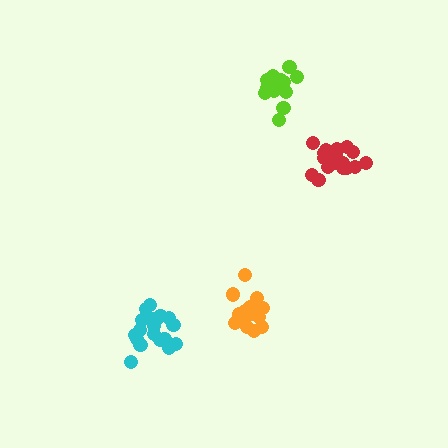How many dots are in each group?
Group 1: 15 dots, Group 2: 17 dots, Group 3: 19 dots, Group 4: 20 dots (71 total).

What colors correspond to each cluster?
The clusters are colored: lime, orange, red, cyan.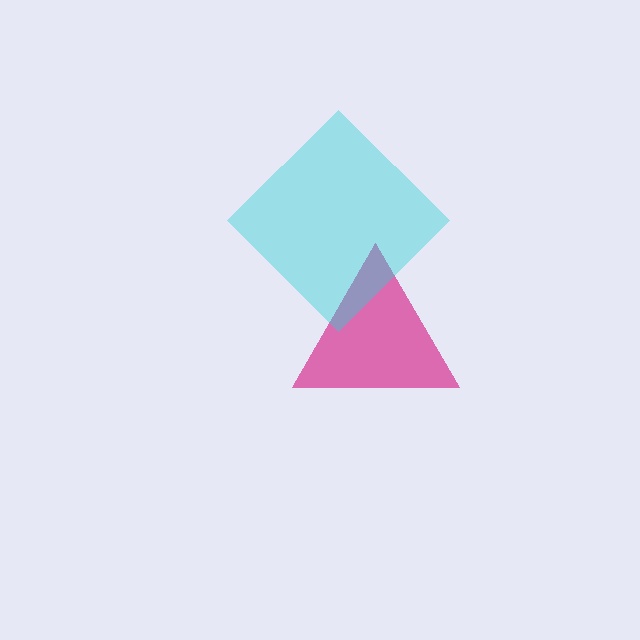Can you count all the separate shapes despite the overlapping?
Yes, there are 2 separate shapes.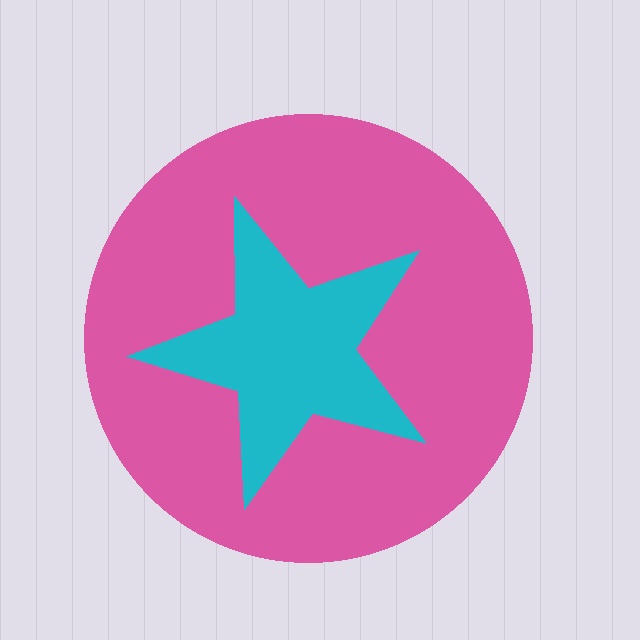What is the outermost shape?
The pink circle.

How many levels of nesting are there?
2.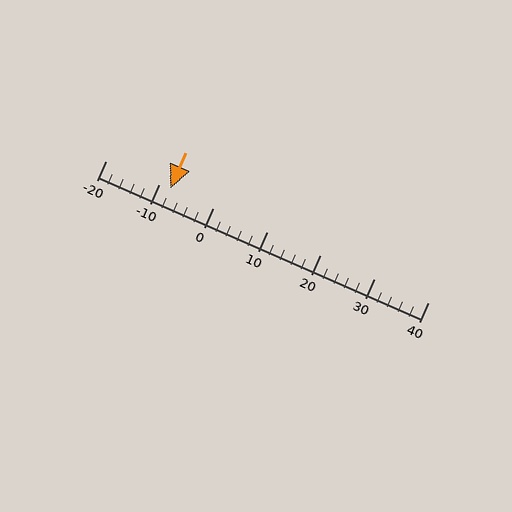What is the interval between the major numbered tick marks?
The major tick marks are spaced 10 units apart.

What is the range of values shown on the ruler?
The ruler shows values from -20 to 40.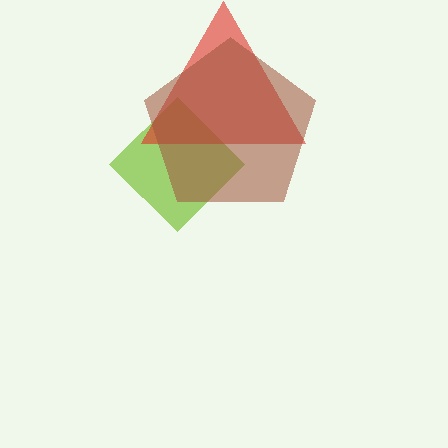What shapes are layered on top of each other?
The layered shapes are: a lime diamond, a red triangle, a brown pentagon.